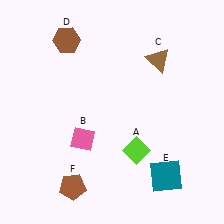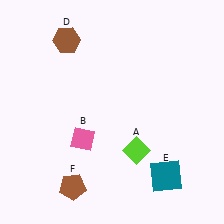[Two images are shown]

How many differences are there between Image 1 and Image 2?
There is 1 difference between the two images.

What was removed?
The brown triangle (C) was removed in Image 2.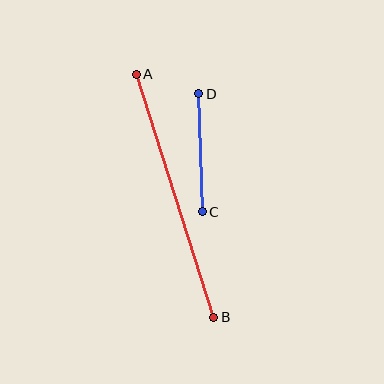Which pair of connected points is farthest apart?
Points A and B are farthest apart.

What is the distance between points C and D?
The distance is approximately 118 pixels.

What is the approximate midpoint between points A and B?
The midpoint is at approximately (175, 196) pixels.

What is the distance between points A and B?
The distance is approximately 255 pixels.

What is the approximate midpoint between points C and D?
The midpoint is at approximately (201, 153) pixels.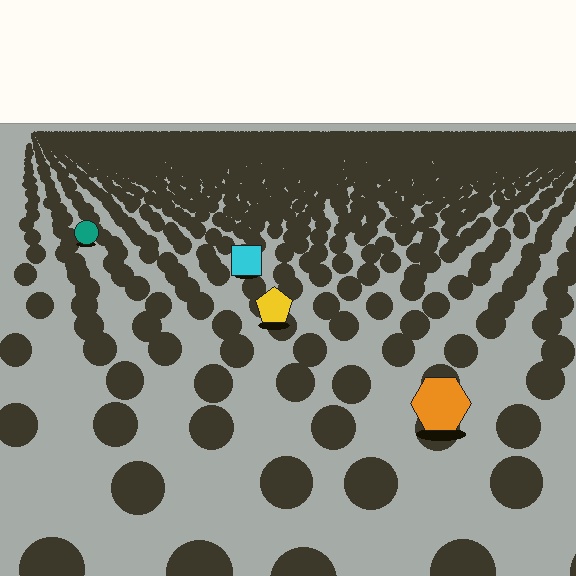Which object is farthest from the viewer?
The teal circle is farthest from the viewer. It appears smaller and the ground texture around it is denser.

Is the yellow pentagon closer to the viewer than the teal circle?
Yes. The yellow pentagon is closer — you can tell from the texture gradient: the ground texture is coarser near it.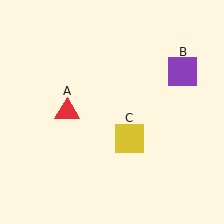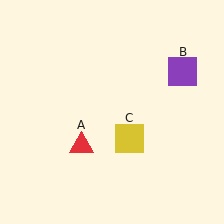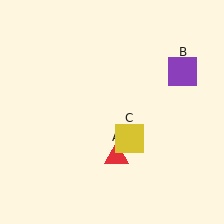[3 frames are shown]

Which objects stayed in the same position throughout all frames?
Purple square (object B) and yellow square (object C) remained stationary.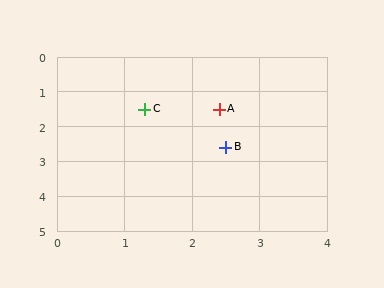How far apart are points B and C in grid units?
Points B and C are about 1.6 grid units apart.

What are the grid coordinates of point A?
Point A is at approximately (2.4, 1.5).